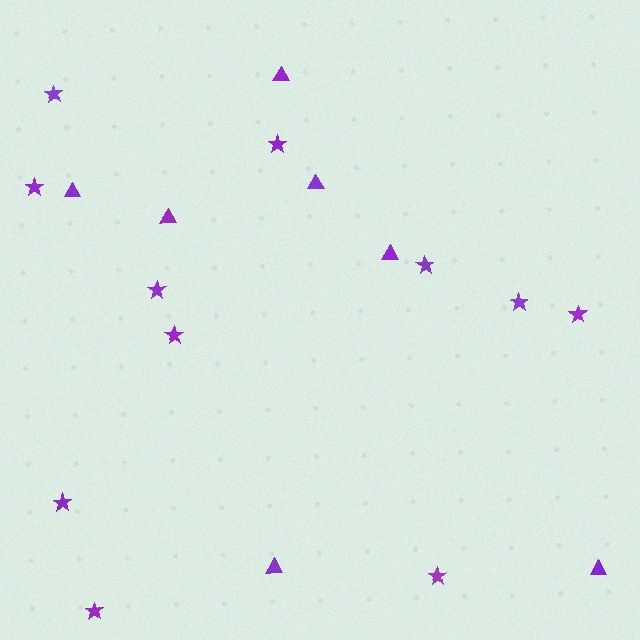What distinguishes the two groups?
There are 2 groups: one group of stars (11) and one group of triangles (7).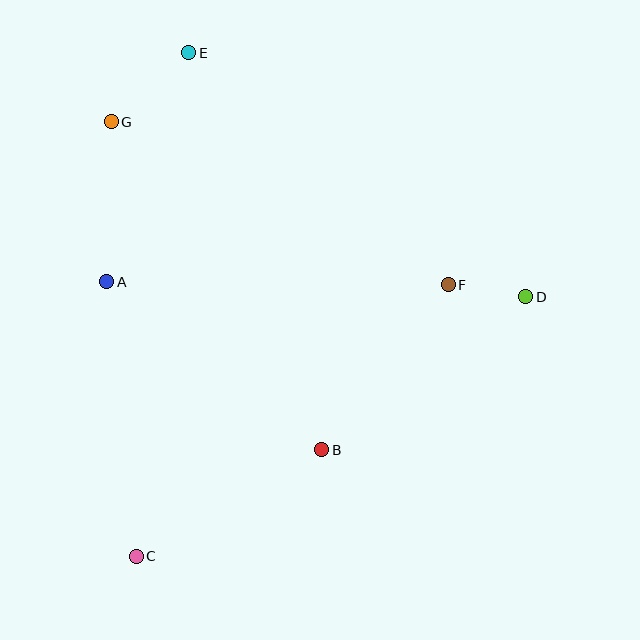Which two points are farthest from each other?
Points C and E are farthest from each other.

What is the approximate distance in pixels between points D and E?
The distance between D and E is approximately 416 pixels.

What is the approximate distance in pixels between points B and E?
The distance between B and E is approximately 419 pixels.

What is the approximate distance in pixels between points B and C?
The distance between B and C is approximately 214 pixels.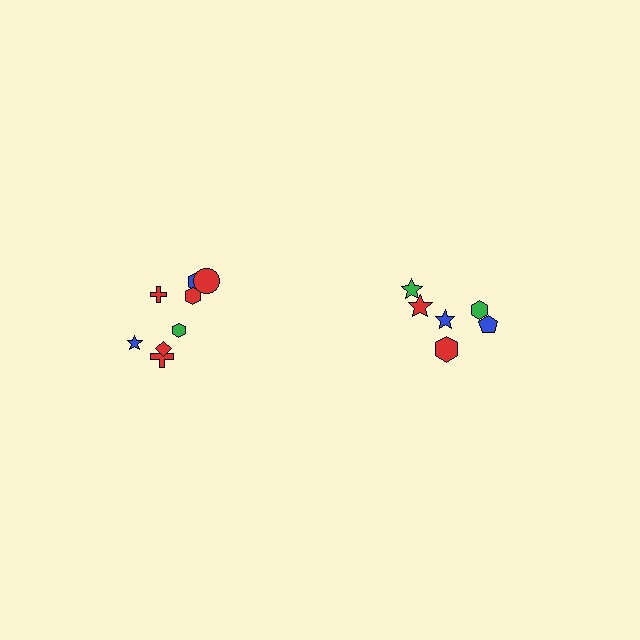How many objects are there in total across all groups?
There are 14 objects.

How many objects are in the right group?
There are 6 objects.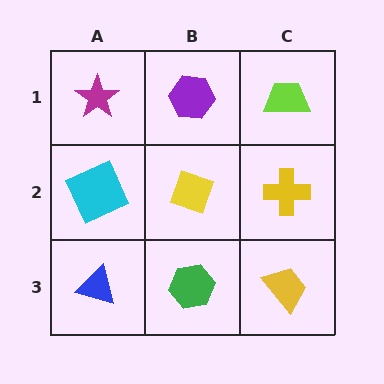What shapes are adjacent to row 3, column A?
A cyan square (row 2, column A), a green hexagon (row 3, column B).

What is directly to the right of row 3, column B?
A yellow trapezoid.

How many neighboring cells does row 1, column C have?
2.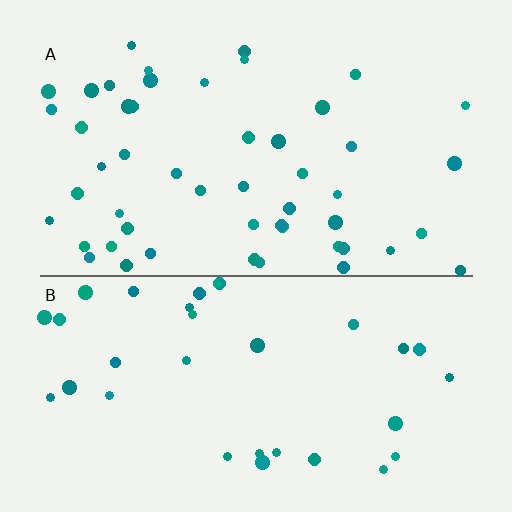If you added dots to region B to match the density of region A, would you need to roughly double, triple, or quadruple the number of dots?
Approximately double.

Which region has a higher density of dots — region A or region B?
A (the top).